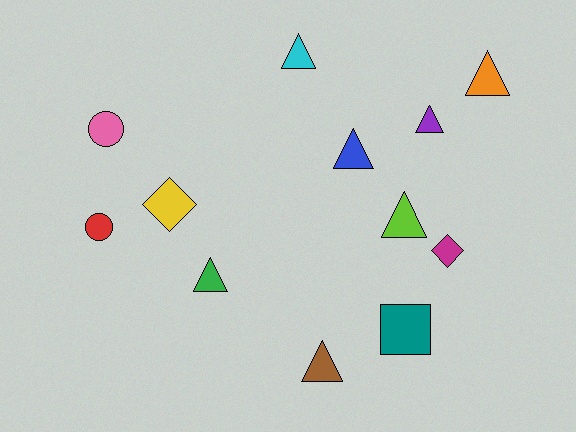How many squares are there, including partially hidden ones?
There is 1 square.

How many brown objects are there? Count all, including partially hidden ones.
There is 1 brown object.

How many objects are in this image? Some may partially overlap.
There are 12 objects.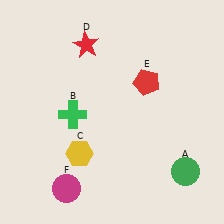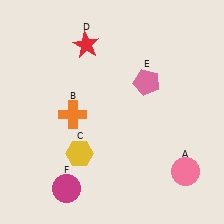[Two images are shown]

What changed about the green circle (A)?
In Image 1, A is green. In Image 2, it changed to pink.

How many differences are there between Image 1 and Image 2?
There are 3 differences between the two images.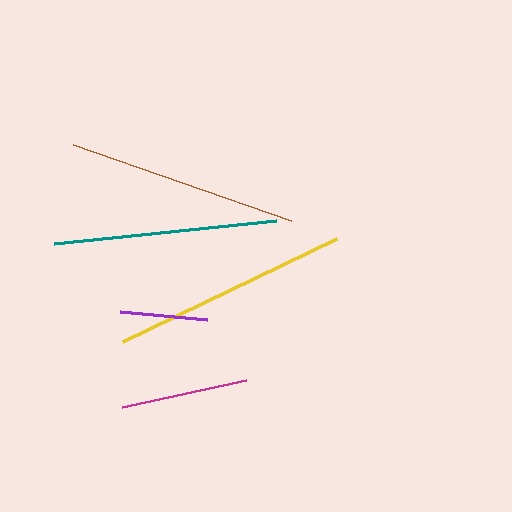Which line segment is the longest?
The yellow line is the longest at approximately 237 pixels.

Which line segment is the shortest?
The purple line is the shortest at approximately 88 pixels.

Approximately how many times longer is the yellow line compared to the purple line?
The yellow line is approximately 2.7 times the length of the purple line.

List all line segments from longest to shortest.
From longest to shortest: yellow, brown, teal, magenta, purple.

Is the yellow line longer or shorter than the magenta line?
The yellow line is longer than the magenta line.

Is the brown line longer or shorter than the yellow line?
The yellow line is longer than the brown line.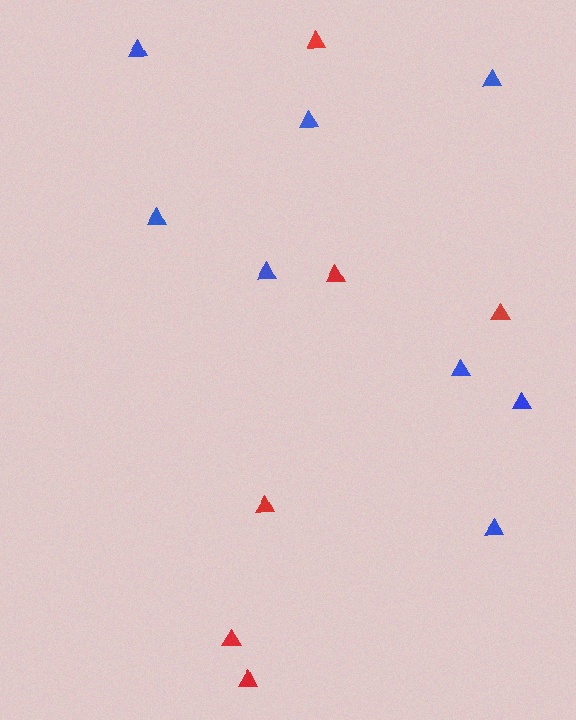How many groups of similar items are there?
There are 2 groups: one group of red triangles (6) and one group of blue triangles (8).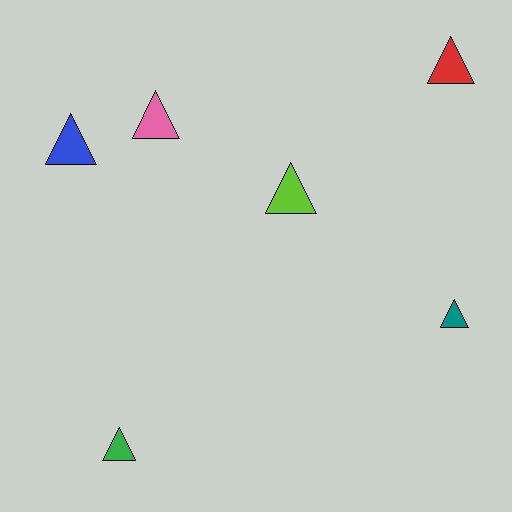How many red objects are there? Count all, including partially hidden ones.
There is 1 red object.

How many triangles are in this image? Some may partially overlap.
There are 6 triangles.